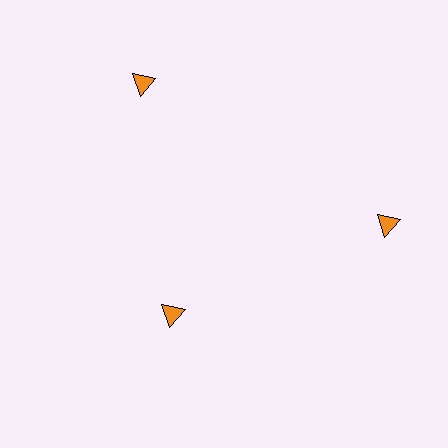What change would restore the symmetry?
The symmetry would be restored by moving it outward, back onto the ring so that all 3 triangles sit at equal angles and equal distance from the center.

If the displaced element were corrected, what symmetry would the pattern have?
It would have 3-fold rotational symmetry — the pattern would map onto itself every 120 degrees.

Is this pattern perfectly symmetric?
No. The 3 orange triangles are arranged in a ring, but one element near the 7 o'clock position is pulled inward toward the center, breaking the 3-fold rotational symmetry.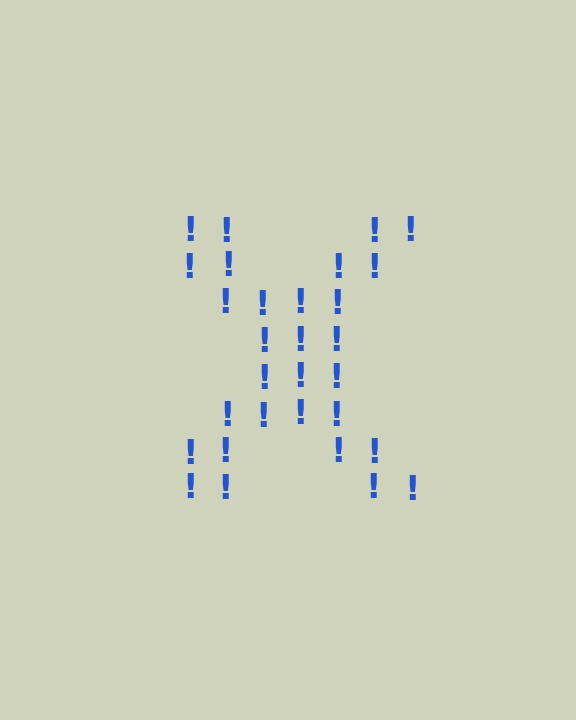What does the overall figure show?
The overall figure shows the letter X.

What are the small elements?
The small elements are exclamation marks.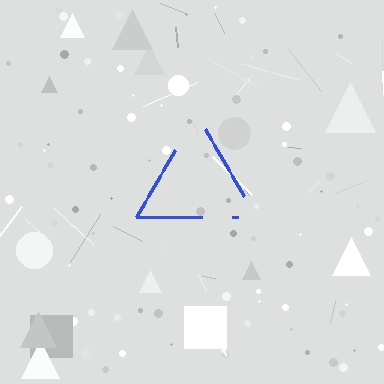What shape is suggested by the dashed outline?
The dashed outline suggests a triangle.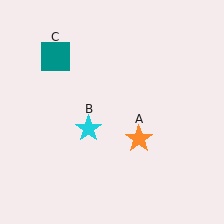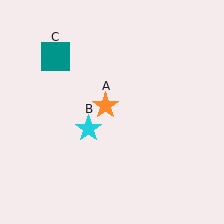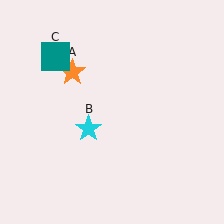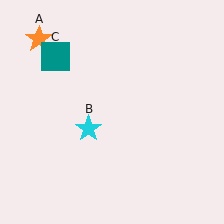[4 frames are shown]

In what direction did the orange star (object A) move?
The orange star (object A) moved up and to the left.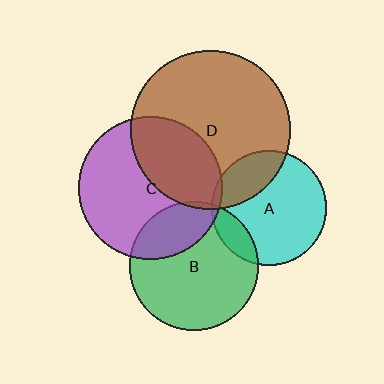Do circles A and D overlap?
Yes.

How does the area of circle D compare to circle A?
Approximately 1.9 times.